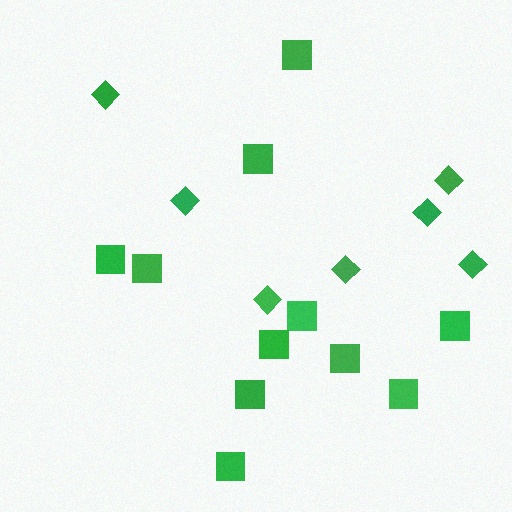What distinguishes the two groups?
There are 2 groups: one group of squares (11) and one group of diamonds (7).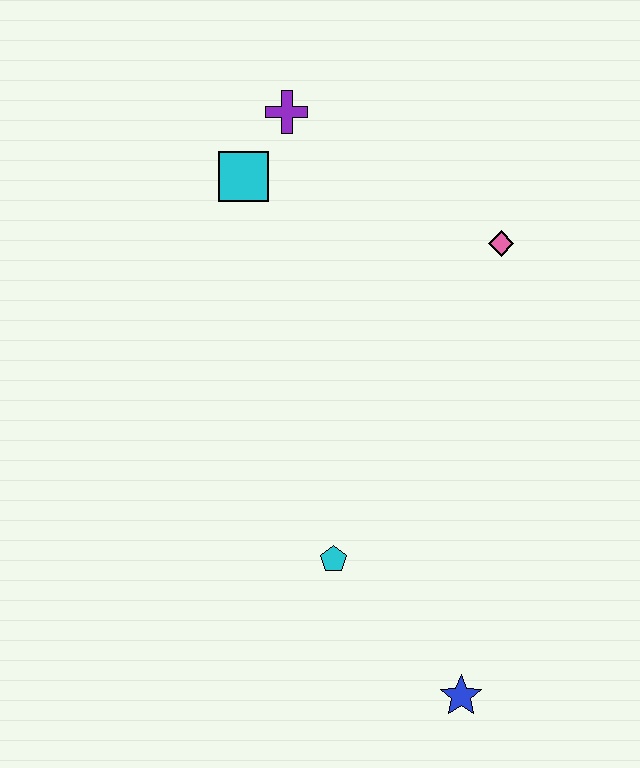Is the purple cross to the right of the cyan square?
Yes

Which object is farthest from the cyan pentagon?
The purple cross is farthest from the cyan pentagon.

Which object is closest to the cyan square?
The purple cross is closest to the cyan square.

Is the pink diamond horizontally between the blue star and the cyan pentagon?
No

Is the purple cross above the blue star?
Yes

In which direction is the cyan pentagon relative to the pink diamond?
The cyan pentagon is below the pink diamond.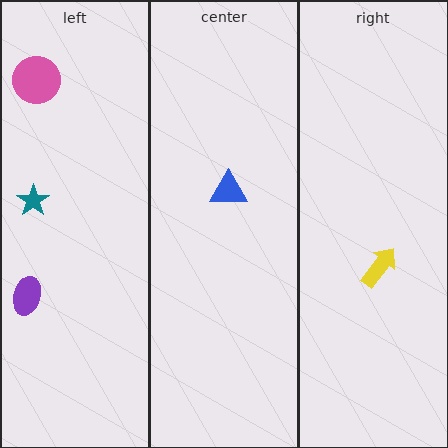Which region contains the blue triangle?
The center region.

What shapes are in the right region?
The yellow arrow.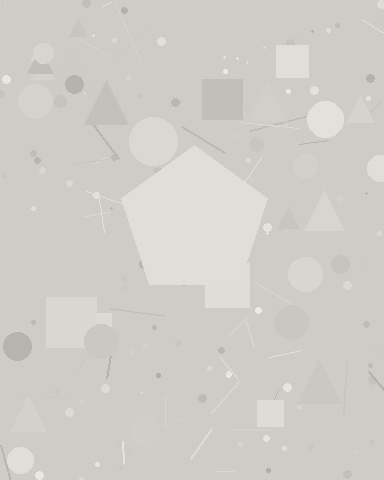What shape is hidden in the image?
A pentagon is hidden in the image.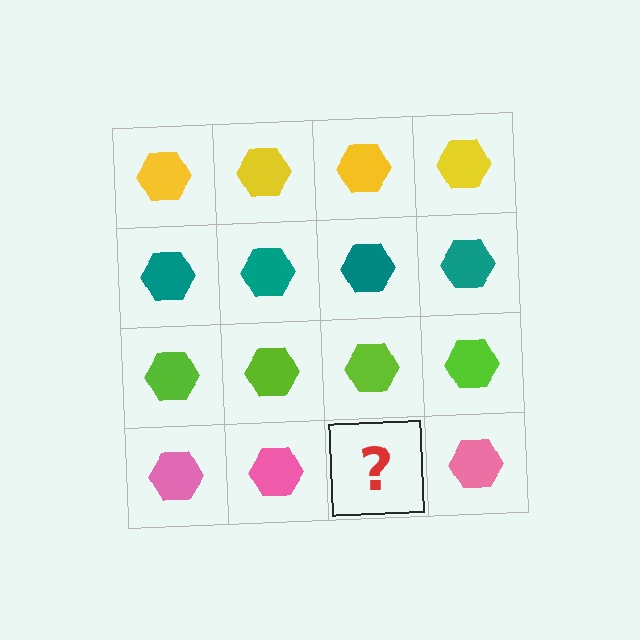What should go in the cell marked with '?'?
The missing cell should contain a pink hexagon.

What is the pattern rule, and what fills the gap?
The rule is that each row has a consistent color. The gap should be filled with a pink hexagon.